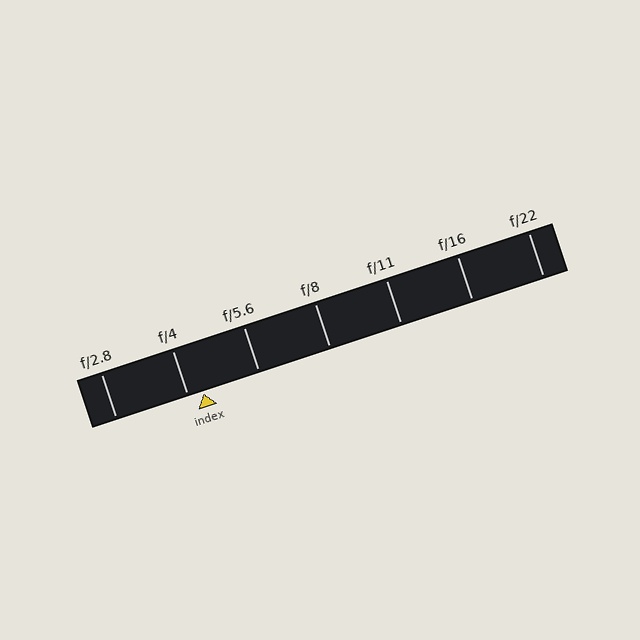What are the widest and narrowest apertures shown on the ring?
The widest aperture shown is f/2.8 and the narrowest is f/22.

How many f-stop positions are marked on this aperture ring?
There are 7 f-stop positions marked.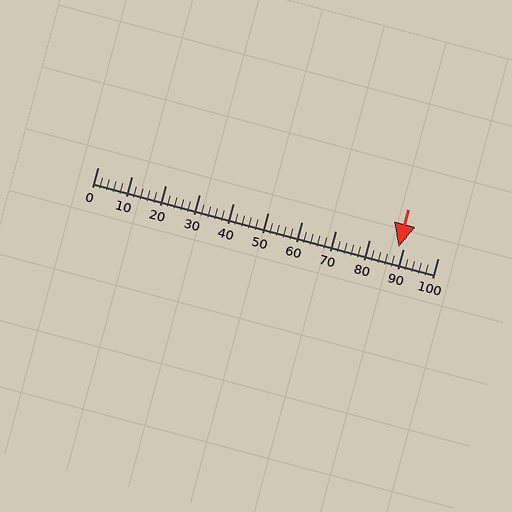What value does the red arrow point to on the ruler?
The red arrow points to approximately 88.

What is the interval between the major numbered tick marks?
The major tick marks are spaced 10 units apart.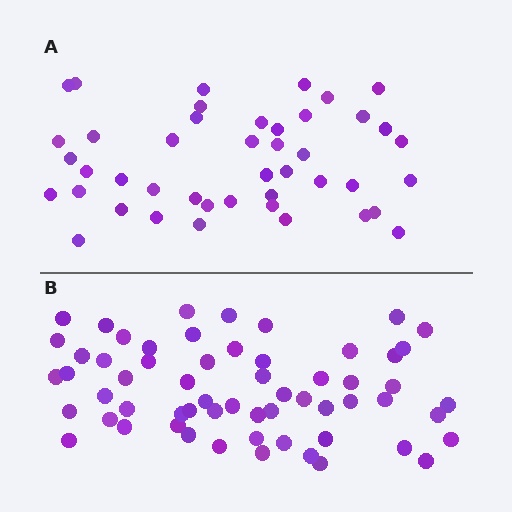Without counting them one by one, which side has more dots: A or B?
Region B (the bottom region) has more dots.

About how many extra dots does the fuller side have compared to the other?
Region B has approximately 15 more dots than region A.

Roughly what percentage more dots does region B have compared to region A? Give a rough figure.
About 35% more.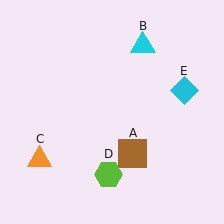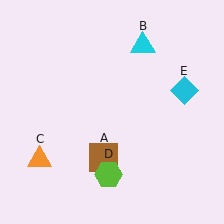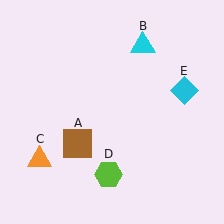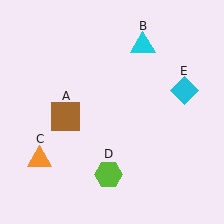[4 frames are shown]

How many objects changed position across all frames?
1 object changed position: brown square (object A).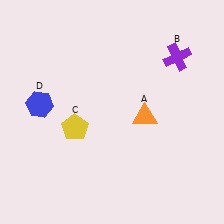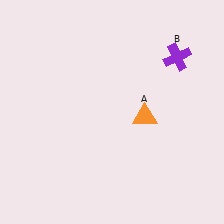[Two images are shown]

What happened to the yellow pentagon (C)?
The yellow pentagon (C) was removed in Image 2. It was in the bottom-left area of Image 1.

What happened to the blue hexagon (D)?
The blue hexagon (D) was removed in Image 2. It was in the top-left area of Image 1.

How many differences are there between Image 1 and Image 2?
There are 2 differences between the two images.